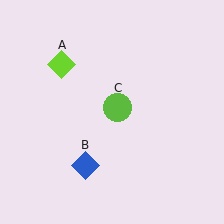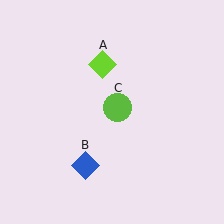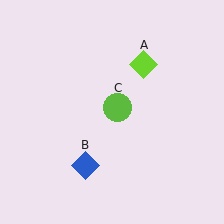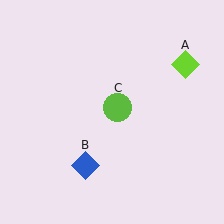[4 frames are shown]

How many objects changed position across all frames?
1 object changed position: lime diamond (object A).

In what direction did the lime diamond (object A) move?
The lime diamond (object A) moved right.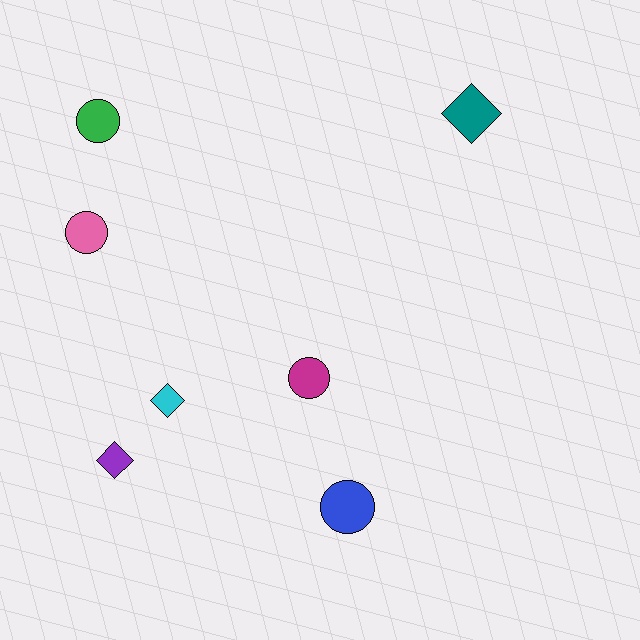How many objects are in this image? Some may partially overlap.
There are 7 objects.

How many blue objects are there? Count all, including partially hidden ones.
There is 1 blue object.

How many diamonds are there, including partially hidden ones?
There are 3 diamonds.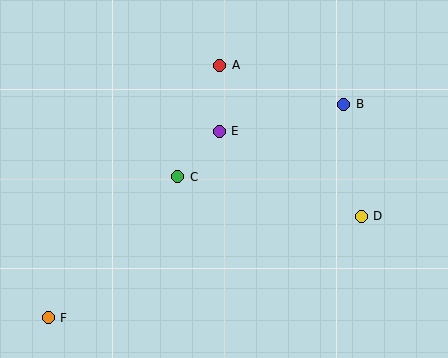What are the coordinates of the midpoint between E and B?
The midpoint between E and B is at (282, 118).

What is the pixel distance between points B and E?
The distance between B and E is 128 pixels.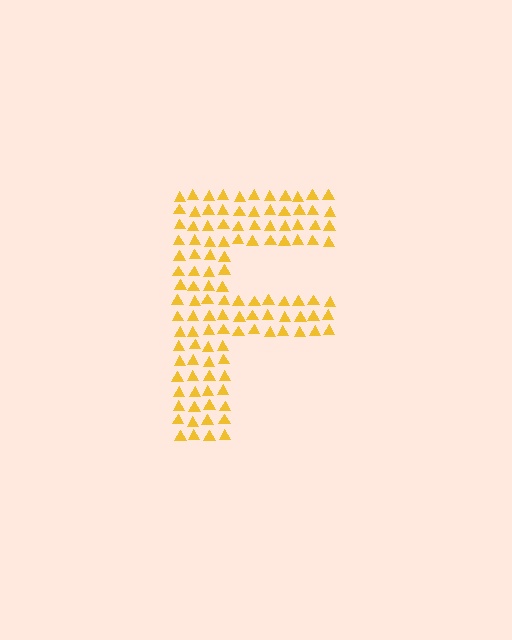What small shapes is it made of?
It is made of small triangles.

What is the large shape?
The large shape is the letter F.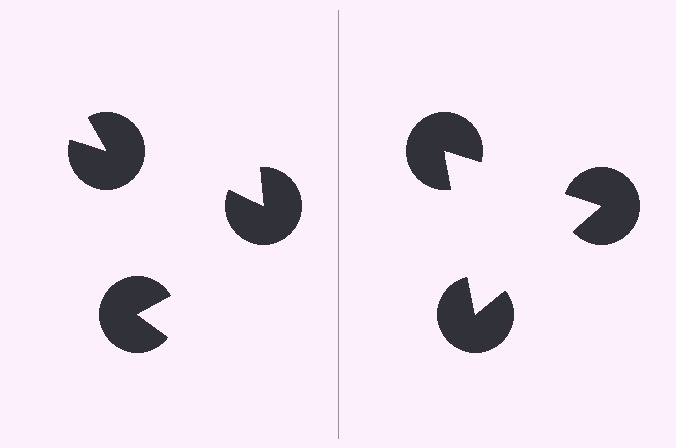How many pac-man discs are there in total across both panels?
6 — 3 on each side.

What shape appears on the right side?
An illusory triangle.